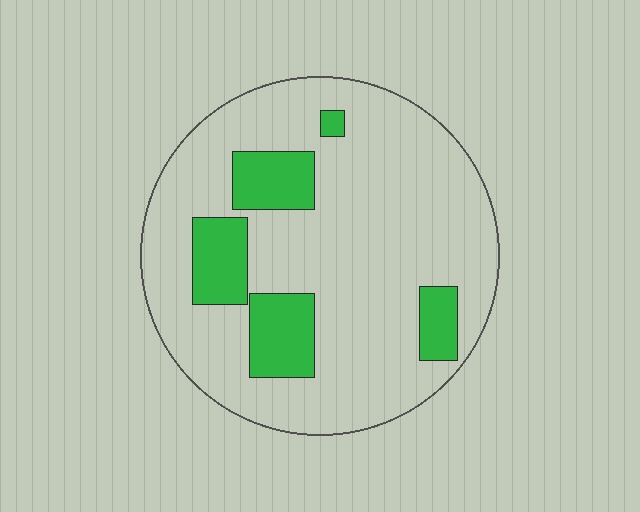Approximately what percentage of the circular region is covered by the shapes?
Approximately 20%.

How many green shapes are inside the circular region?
5.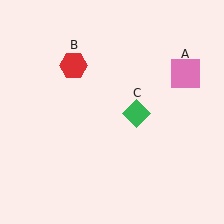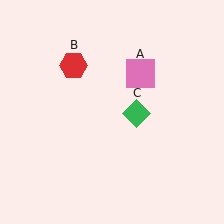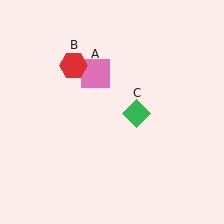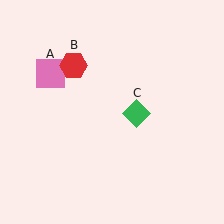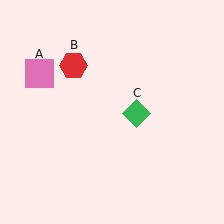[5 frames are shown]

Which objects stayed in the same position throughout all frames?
Red hexagon (object B) and green diamond (object C) remained stationary.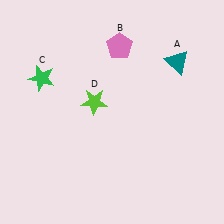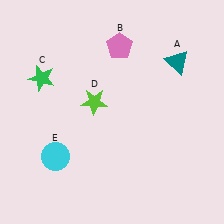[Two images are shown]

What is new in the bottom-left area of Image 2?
A cyan circle (E) was added in the bottom-left area of Image 2.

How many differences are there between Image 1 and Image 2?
There is 1 difference between the two images.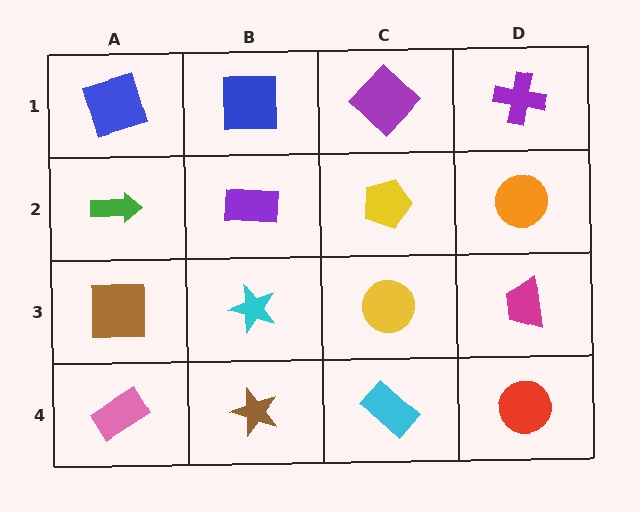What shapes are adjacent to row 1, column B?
A purple rectangle (row 2, column B), a blue square (row 1, column A), a purple diamond (row 1, column C).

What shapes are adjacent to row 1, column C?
A yellow pentagon (row 2, column C), a blue square (row 1, column B), a purple cross (row 1, column D).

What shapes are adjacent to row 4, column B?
A cyan star (row 3, column B), a pink rectangle (row 4, column A), a cyan rectangle (row 4, column C).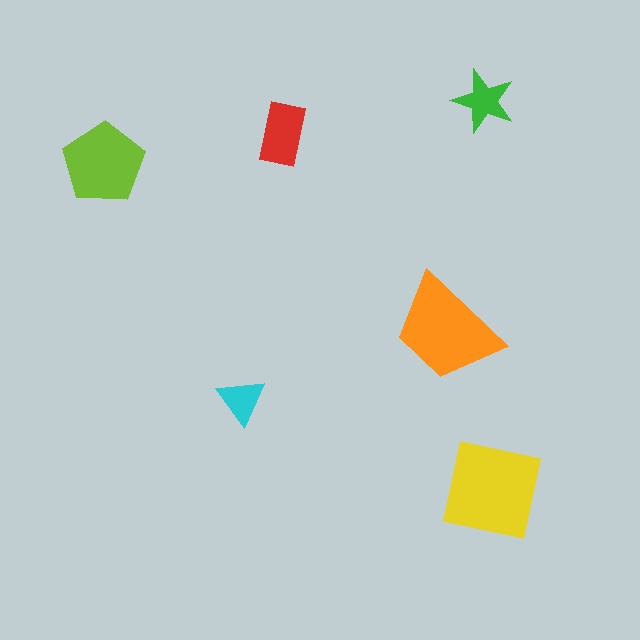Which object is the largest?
The yellow square.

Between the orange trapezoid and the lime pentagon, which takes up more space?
The orange trapezoid.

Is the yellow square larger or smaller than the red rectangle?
Larger.